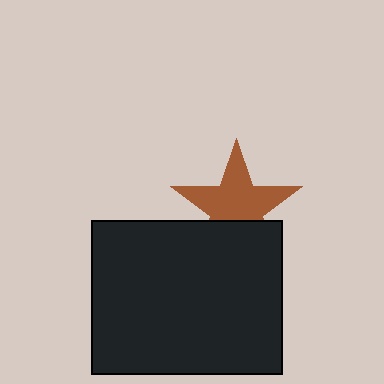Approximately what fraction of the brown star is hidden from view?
Roughly 33% of the brown star is hidden behind the black rectangle.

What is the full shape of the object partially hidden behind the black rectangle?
The partially hidden object is a brown star.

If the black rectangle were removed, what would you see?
You would see the complete brown star.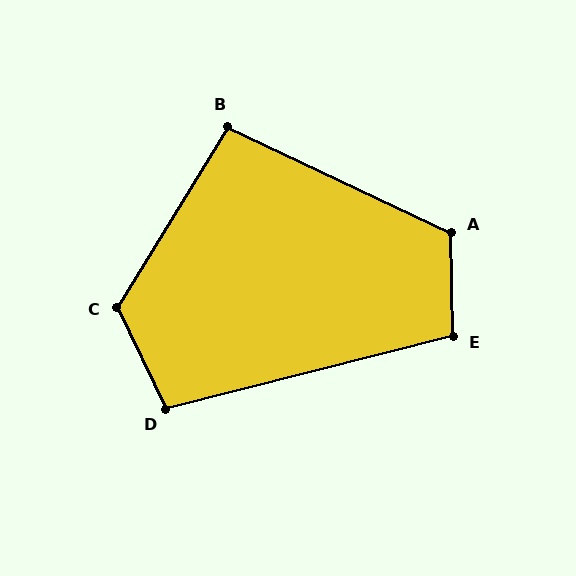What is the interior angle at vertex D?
Approximately 102 degrees (obtuse).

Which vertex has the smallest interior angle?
B, at approximately 96 degrees.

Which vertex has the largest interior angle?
C, at approximately 123 degrees.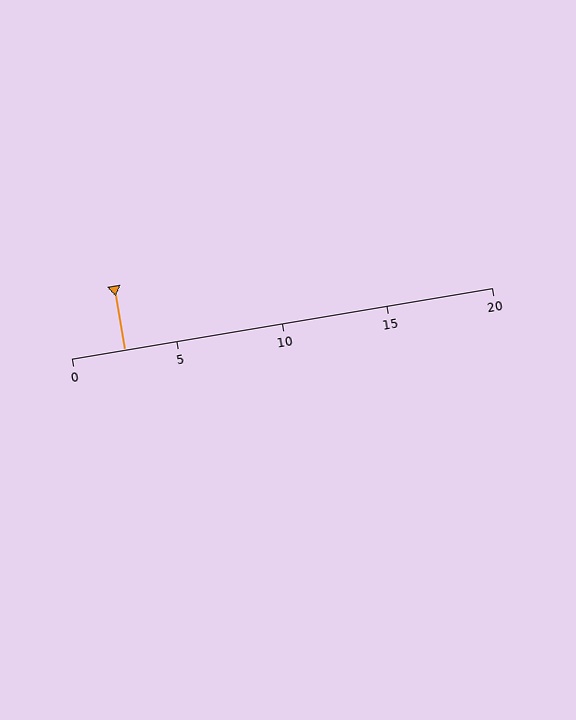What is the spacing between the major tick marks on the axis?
The major ticks are spaced 5 apart.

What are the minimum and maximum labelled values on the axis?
The axis runs from 0 to 20.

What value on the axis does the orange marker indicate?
The marker indicates approximately 2.5.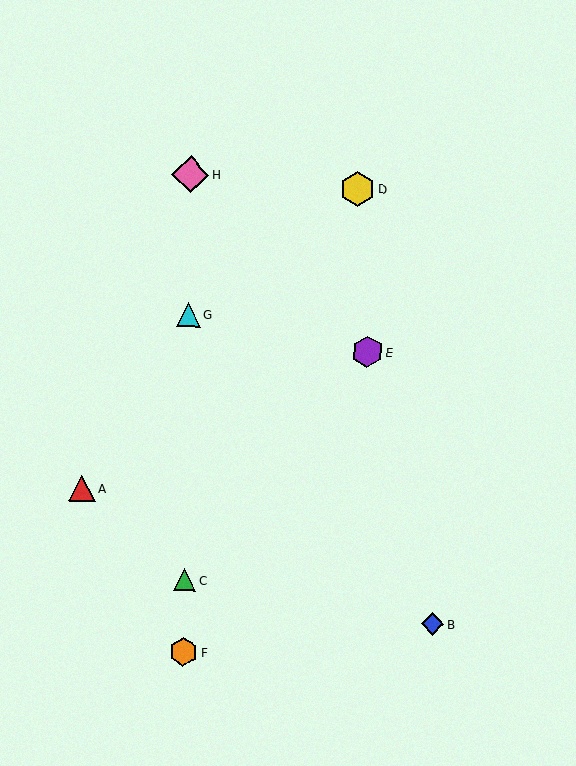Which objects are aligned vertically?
Objects C, F, G, H are aligned vertically.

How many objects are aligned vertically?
4 objects (C, F, G, H) are aligned vertically.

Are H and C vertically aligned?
Yes, both are at x≈191.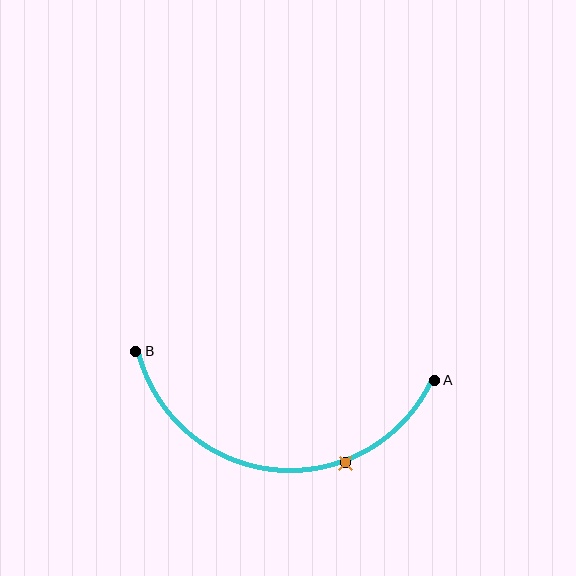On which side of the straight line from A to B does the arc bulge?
The arc bulges below the straight line connecting A and B.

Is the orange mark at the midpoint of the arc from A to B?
No. The orange mark lies on the arc but is closer to endpoint A. The arc midpoint would be at the point on the curve equidistant along the arc from both A and B.